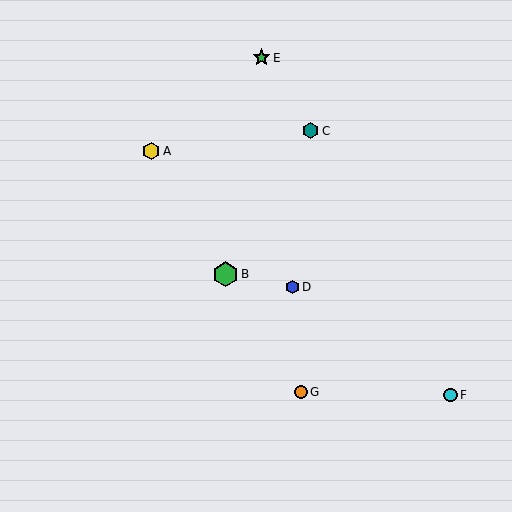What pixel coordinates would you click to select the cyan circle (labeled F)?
Click at (450, 395) to select the cyan circle F.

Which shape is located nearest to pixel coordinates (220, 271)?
The green hexagon (labeled B) at (226, 274) is nearest to that location.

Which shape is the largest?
The green hexagon (labeled B) is the largest.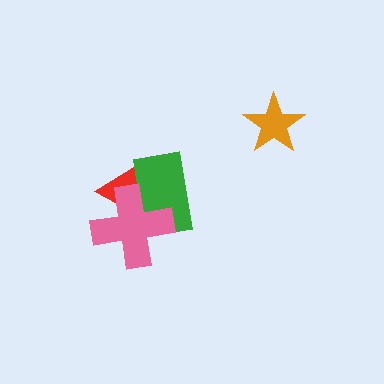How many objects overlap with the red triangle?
2 objects overlap with the red triangle.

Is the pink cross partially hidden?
No, no other shape covers it.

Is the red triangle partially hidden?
Yes, it is partially covered by another shape.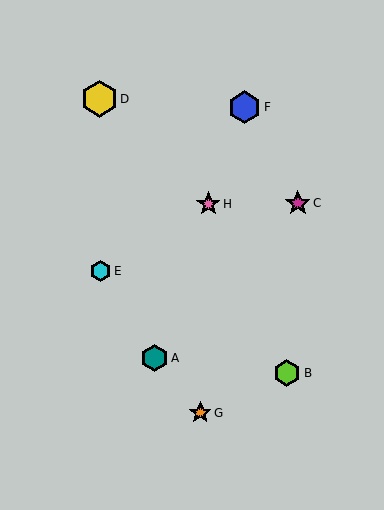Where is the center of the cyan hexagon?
The center of the cyan hexagon is at (100, 271).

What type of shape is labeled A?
Shape A is a teal hexagon.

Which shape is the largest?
The yellow hexagon (labeled D) is the largest.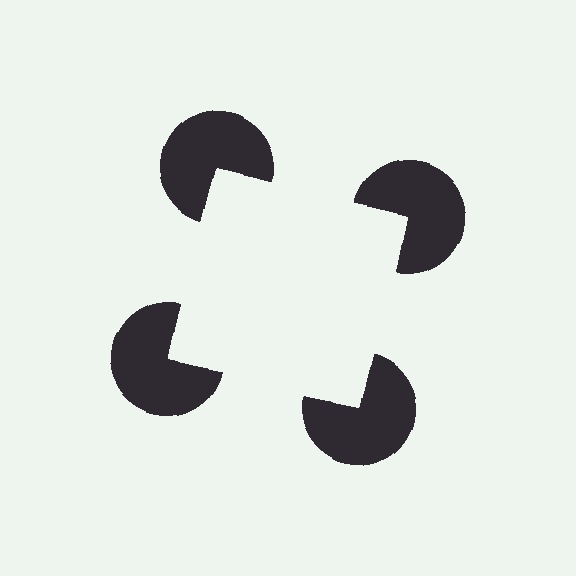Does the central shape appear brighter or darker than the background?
It typically appears slightly brighter than the background, even though no actual brightness change is drawn.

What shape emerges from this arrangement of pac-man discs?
An illusory square — its edges are inferred from the aligned wedge cuts in the pac-man discs, not physically drawn.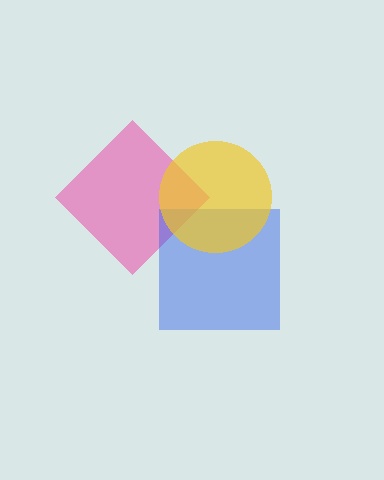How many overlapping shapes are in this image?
There are 3 overlapping shapes in the image.